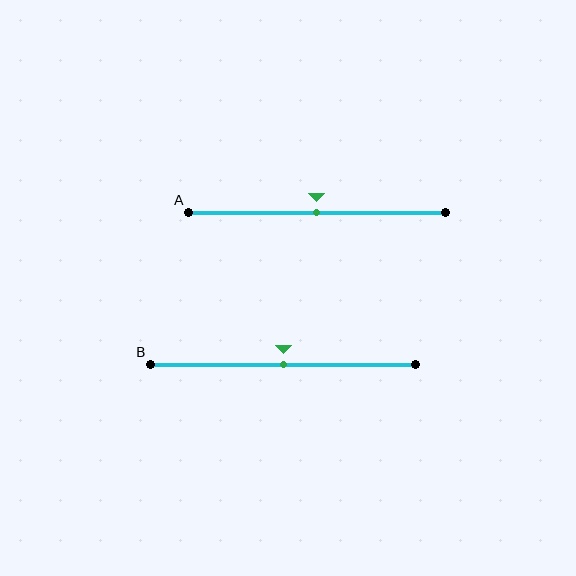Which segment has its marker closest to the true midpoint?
Segment A has its marker closest to the true midpoint.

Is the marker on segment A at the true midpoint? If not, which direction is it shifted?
Yes, the marker on segment A is at the true midpoint.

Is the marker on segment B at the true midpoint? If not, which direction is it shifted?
Yes, the marker on segment B is at the true midpoint.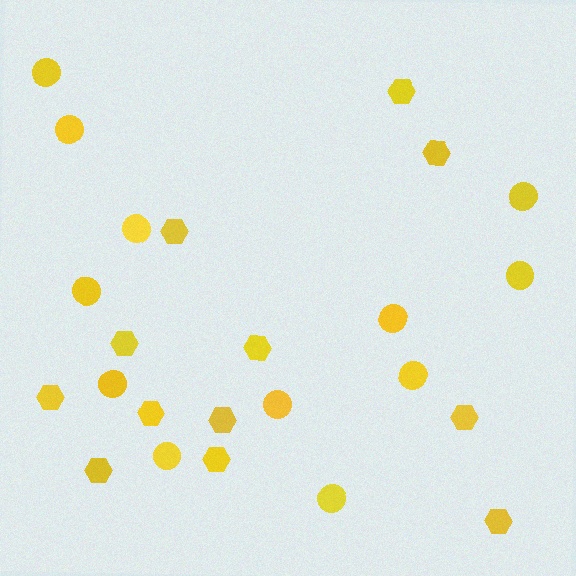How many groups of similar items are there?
There are 2 groups: one group of hexagons (12) and one group of circles (12).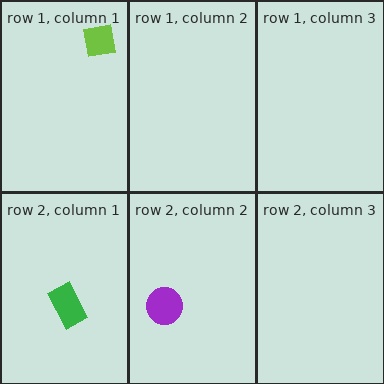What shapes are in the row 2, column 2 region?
The purple circle.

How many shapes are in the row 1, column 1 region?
1.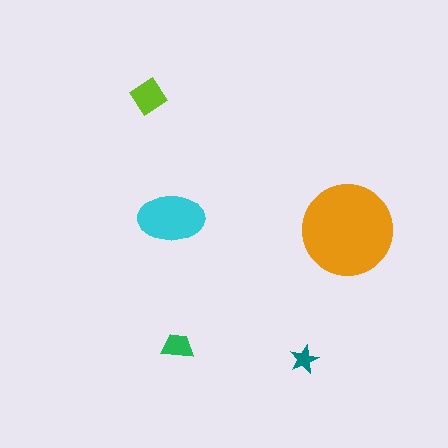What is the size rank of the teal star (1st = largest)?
5th.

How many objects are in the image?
There are 5 objects in the image.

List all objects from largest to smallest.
The orange circle, the cyan ellipse, the lime diamond, the green trapezoid, the teal star.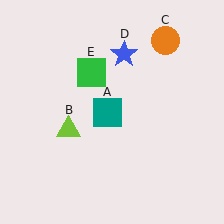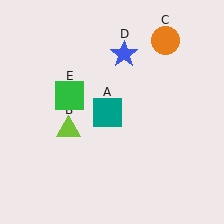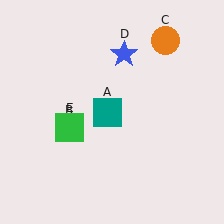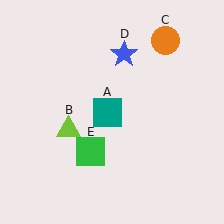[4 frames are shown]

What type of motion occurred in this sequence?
The green square (object E) rotated counterclockwise around the center of the scene.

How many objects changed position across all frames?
1 object changed position: green square (object E).